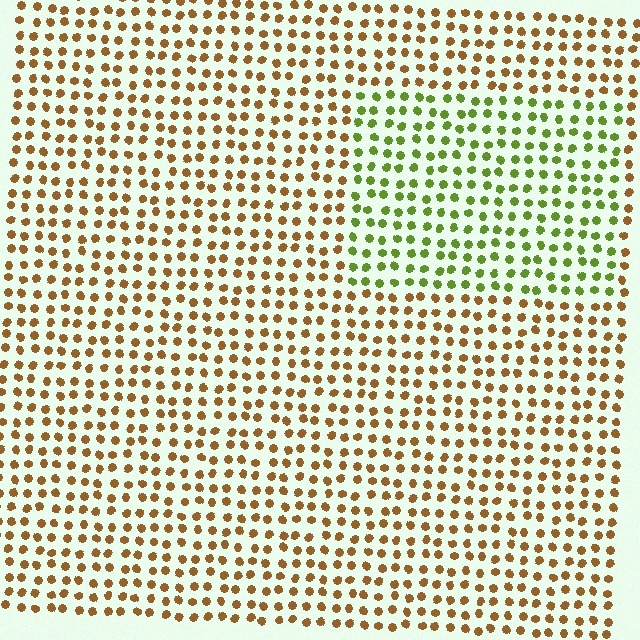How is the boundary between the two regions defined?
The boundary is defined purely by a slight shift in hue (about 58 degrees). Spacing, size, and orientation are identical on both sides.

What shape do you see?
I see a rectangle.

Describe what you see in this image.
The image is filled with small brown elements in a uniform arrangement. A rectangle-shaped region is visible where the elements are tinted to a slightly different hue, forming a subtle color boundary.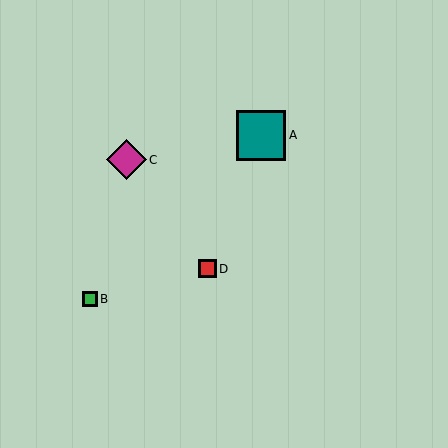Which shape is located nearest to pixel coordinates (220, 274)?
The red square (labeled D) at (207, 269) is nearest to that location.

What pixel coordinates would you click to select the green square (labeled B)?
Click at (90, 299) to select the green square B.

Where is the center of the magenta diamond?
The center of the magenta diamond is at (126, 160).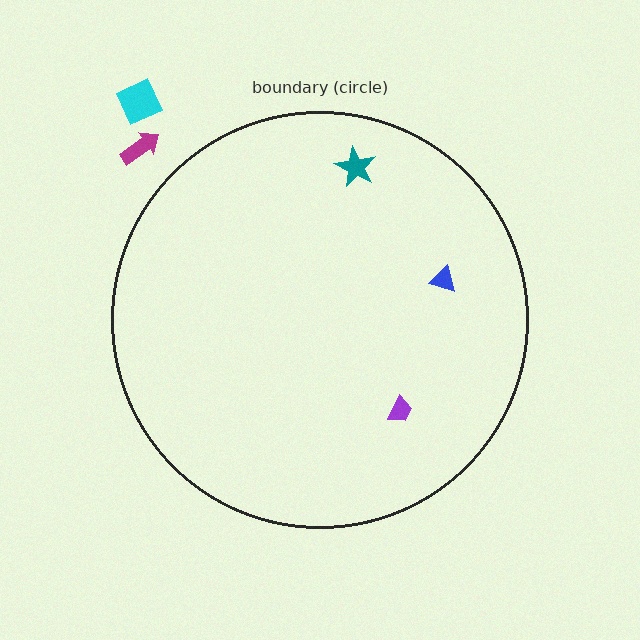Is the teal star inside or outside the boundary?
Inside.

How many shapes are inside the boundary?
3 inside, 2 outside.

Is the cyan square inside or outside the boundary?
Outside.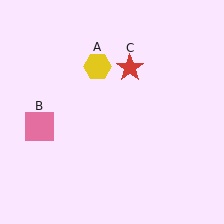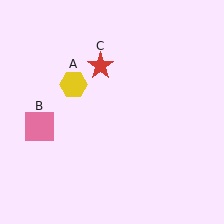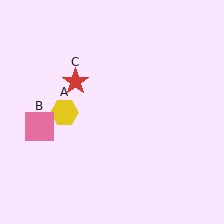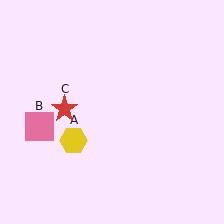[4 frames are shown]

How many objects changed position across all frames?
2 objects changed position: yellow hexagon (object A), red star (object C).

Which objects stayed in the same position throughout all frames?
Pink square (object B) remained stationary.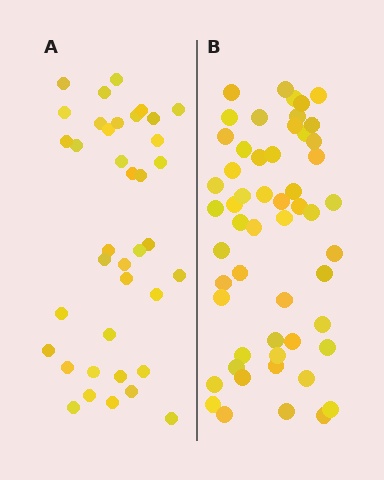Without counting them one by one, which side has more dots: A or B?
Region B (the right region) has more dots.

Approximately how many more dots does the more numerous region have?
Region B has approximately 15 more dots than region A.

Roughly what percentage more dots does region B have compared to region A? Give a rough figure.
About 40% more.